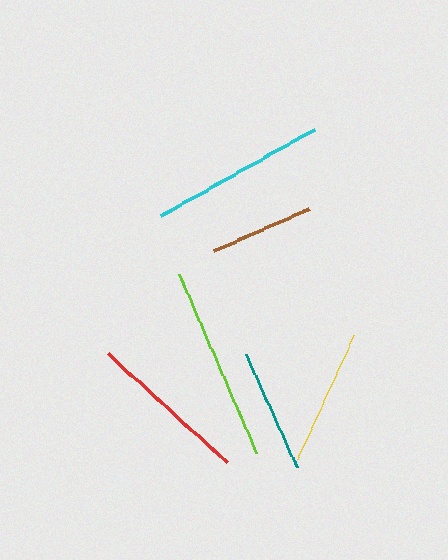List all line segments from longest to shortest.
From longest to shortest: lime, cyan, red, yellow, teal, brown.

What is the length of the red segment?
The red segment is approximately 161 pixels long.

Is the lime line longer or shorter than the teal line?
The lime line is longer than the teal line.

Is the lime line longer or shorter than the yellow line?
The lime line is longer than the yellow line.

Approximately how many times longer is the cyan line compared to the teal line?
The cyan line is approximately 1.4 times the length of the teal line.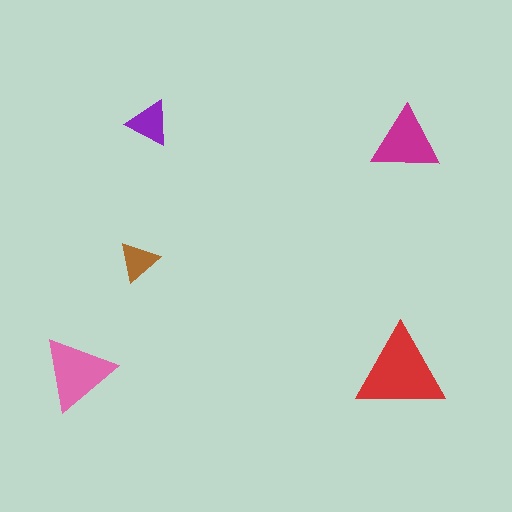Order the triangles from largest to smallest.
the red one, the pink one, the magenta one, the purple one, the brown one.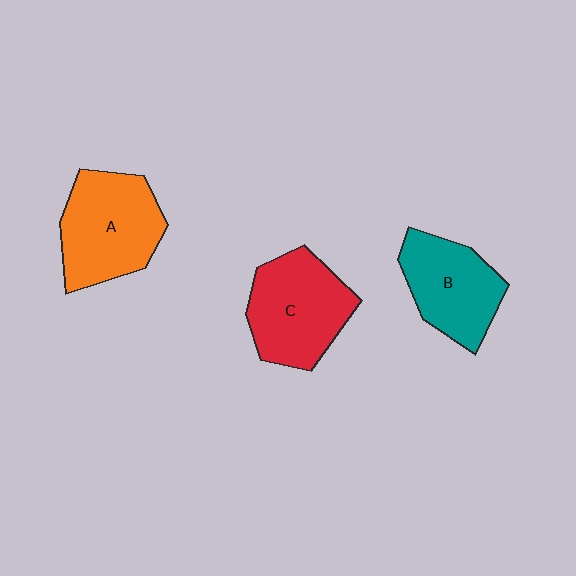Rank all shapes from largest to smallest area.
From largest to smallest: A (orange), C (red), B (teal).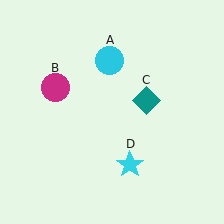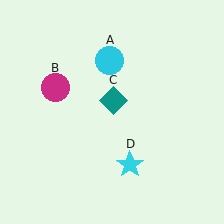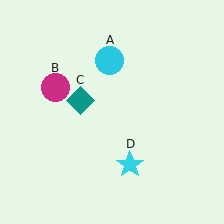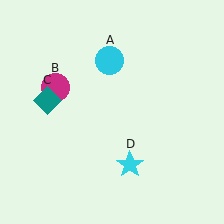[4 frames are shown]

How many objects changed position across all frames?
1 object changed position: teal diamond (object C).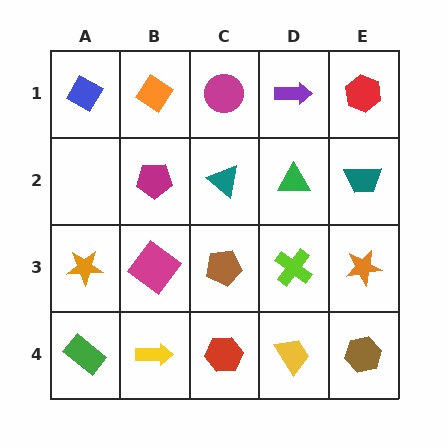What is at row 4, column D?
A yellow trapezoid.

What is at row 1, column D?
A purple arrow.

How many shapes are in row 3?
5 shapes.